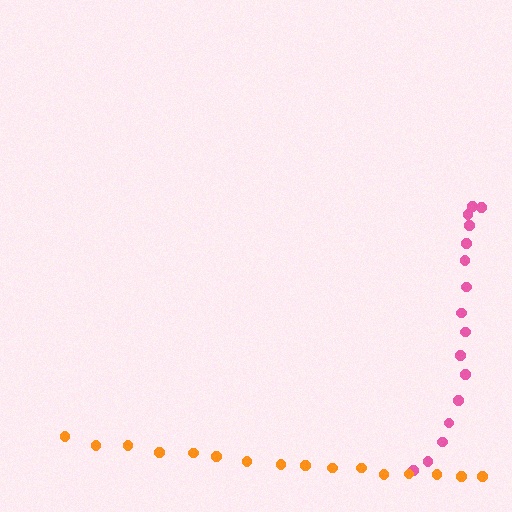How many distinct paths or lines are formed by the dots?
There are 2 distinct paths.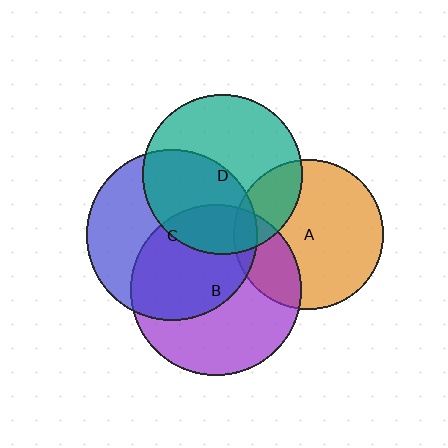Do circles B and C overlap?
Yes.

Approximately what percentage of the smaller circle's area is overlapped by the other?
Approximately 50%.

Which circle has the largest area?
Circle B (purple).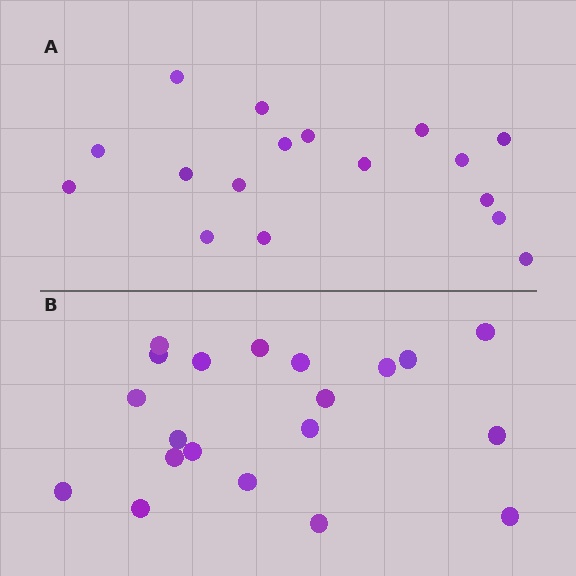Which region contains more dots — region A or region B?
Region B (the bottom region) has more dots.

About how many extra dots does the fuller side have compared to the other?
Region B has just a few more — roughly 2 or 3 more dots than region A.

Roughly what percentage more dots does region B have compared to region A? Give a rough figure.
About 20% more.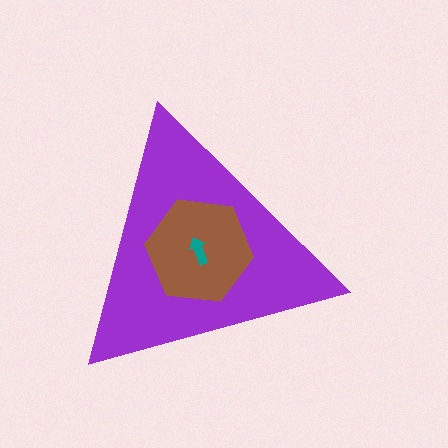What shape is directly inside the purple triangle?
The brown hexagon.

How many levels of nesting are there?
3.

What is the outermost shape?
The purple triangle.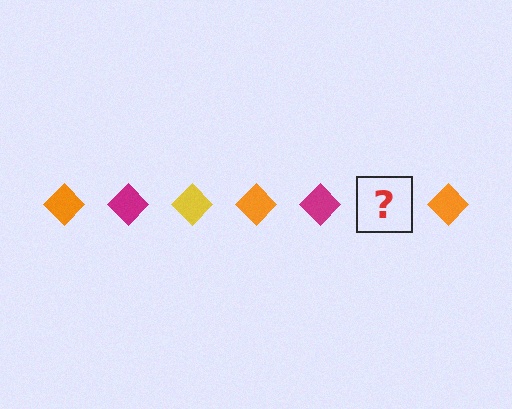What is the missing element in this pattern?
The missing element is a yellow diamond.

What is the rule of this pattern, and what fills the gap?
The rule is that the pattern cycles through orange, magenta, yellow diamonds. The gap should be filled with a yellow diamond.